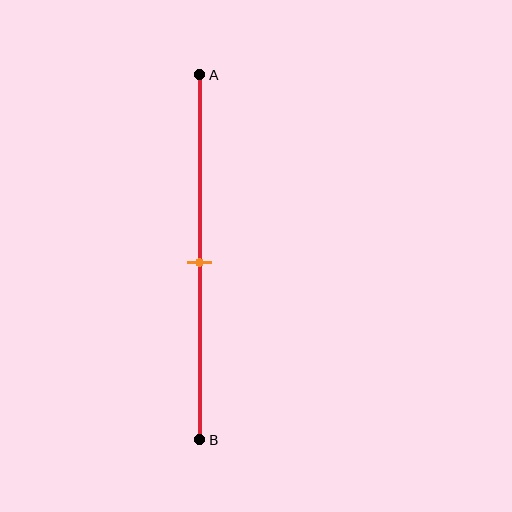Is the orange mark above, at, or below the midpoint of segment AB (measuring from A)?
The orange mark is approximately at the midpoint of segment AB.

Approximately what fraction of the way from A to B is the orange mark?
The orange mark is approximately 50% of the way from A to B.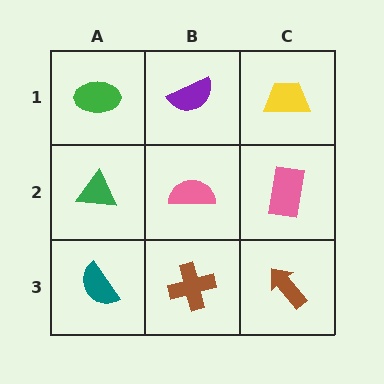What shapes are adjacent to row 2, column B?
A purple semicircle (row 1, column B), a brown cross (row 3, column B), a green triangle (row 2, column A), a pink rectangle (row 2, column C).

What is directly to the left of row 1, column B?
A green ellipse.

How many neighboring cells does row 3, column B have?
3.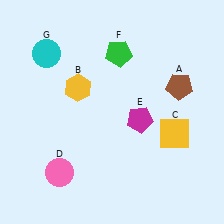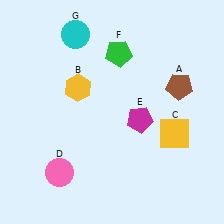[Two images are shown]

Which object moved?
The cyan circle (G) moved right.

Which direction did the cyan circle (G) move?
The cyan circle (G) moved right.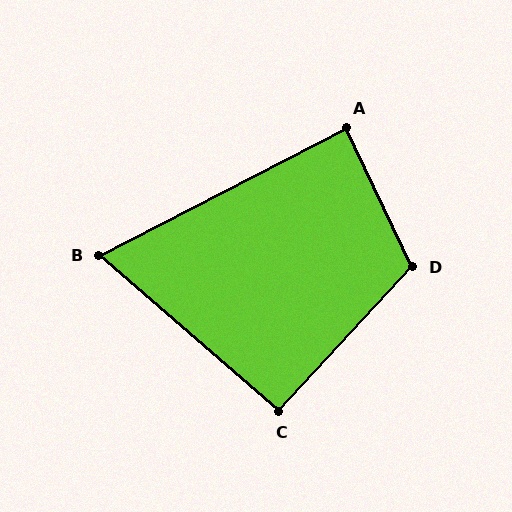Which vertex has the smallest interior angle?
B, at approximately 68 degrees.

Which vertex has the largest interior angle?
D, at approximately 112 degrees.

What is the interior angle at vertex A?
Approximately 88 degrees (approximately right).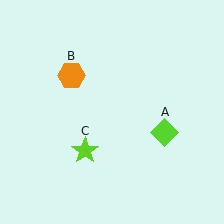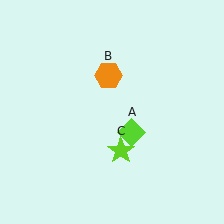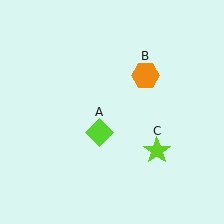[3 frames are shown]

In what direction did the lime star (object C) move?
The lime star (object C) moved right.